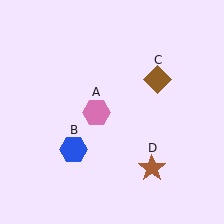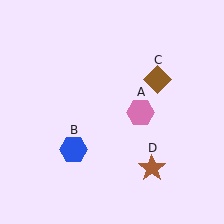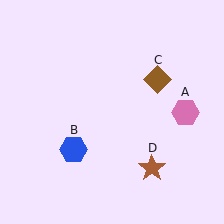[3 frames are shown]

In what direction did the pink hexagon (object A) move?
The pink hexagon (object A) moved right.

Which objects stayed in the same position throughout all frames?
Blue hexagon (object B) and brown diamond (object C) and brown star (object D) remained stationary.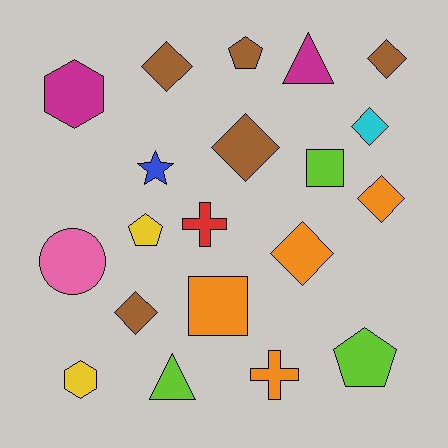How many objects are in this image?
There are 20 objects.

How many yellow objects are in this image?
There are 2 yellow objects.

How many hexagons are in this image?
There are 2 hexagons.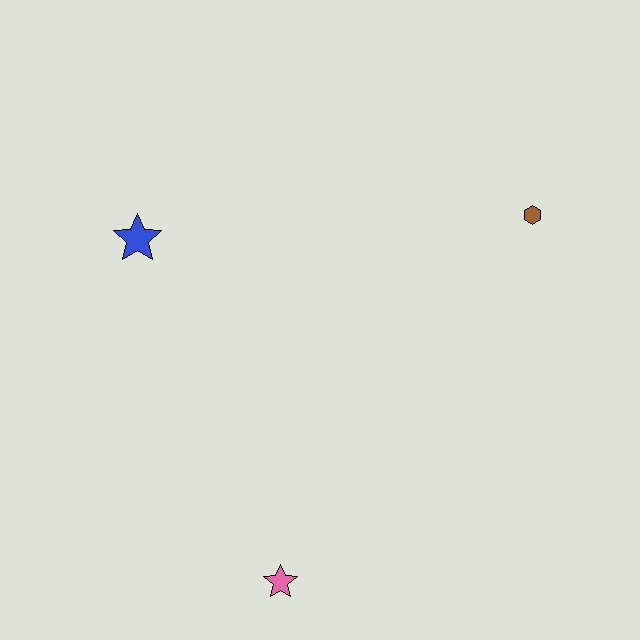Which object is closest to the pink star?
The blue star is closest to the pink star.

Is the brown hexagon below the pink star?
No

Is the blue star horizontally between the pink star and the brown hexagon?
No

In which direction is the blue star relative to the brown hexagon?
The blue star is to the left of the brown hexagon.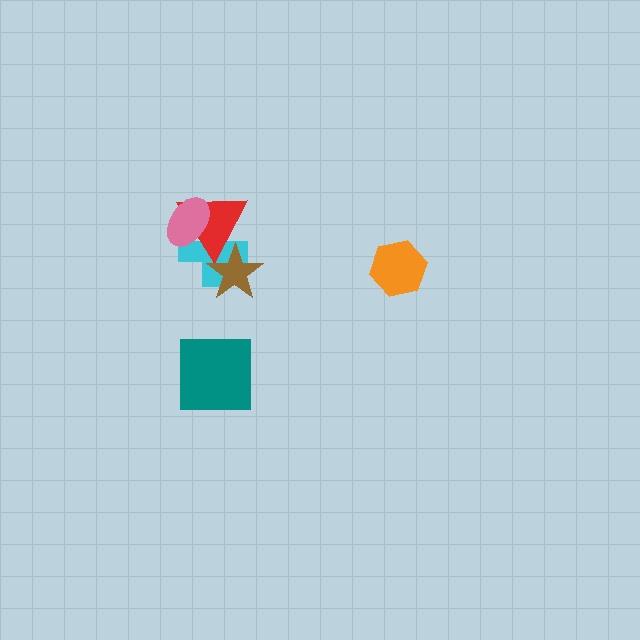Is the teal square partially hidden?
No, no other shape covers it.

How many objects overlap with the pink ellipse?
2 objects overlap with the pink ellipse.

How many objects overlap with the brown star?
2 objects overlap with the brown star.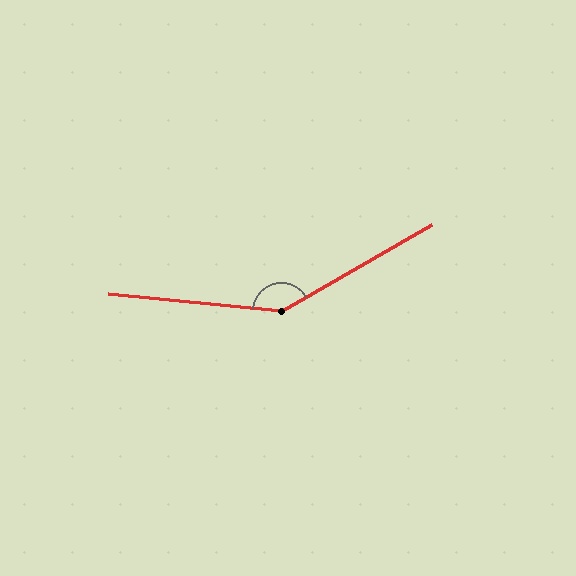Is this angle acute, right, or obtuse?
It is obtuse.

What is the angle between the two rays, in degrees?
Approximately 145 degrees.